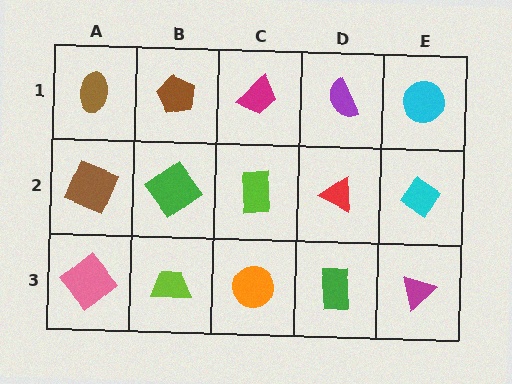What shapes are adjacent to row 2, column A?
A brown ellipse (row 1, column A), a pink diamond (row 3, column A), a green diamond (row 2, column B).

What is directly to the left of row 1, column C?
A brown pentagon.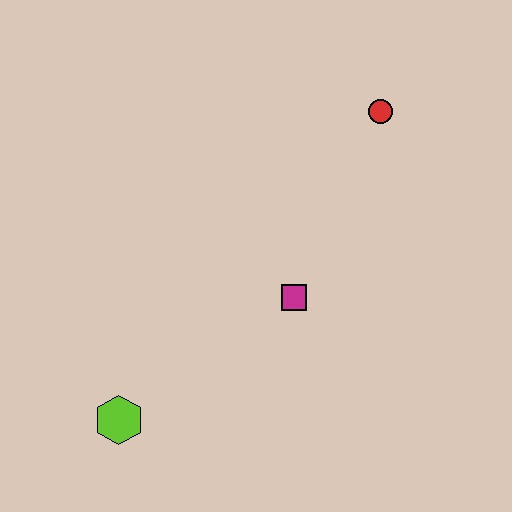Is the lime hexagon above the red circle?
No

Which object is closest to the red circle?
The magenta square is closest to the red circle.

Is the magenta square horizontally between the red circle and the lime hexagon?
Yes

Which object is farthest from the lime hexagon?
The red circle is farthest from the lime hexagon.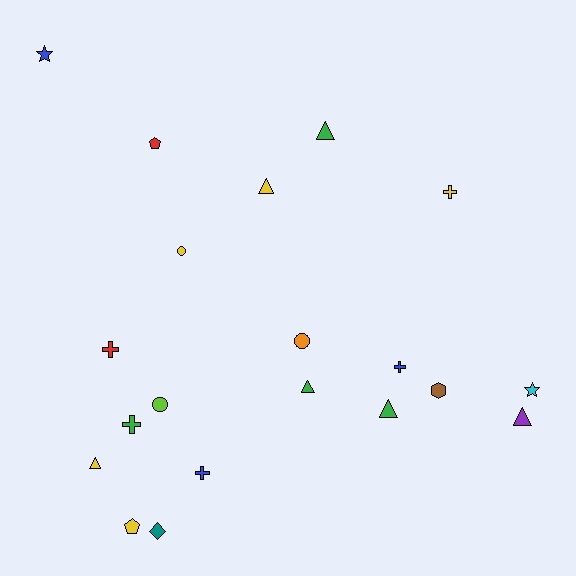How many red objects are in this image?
There are 2 red objects.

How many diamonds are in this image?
There is 1 diamond.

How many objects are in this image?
There are 20 objects.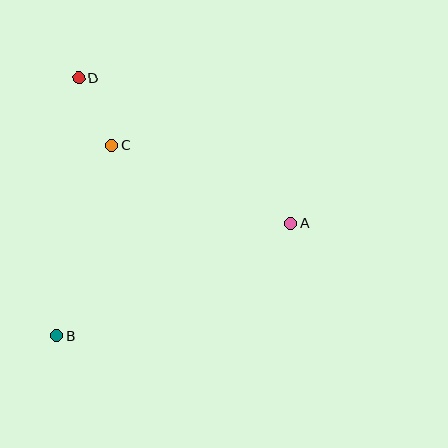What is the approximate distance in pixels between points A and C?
The distance between A and C is approximately 195 pixels.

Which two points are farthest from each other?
Points A and B are farthest from each other.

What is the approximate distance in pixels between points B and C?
The distance between B and C is approximately 198 pixels.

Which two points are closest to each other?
Points C and D are closest to each other.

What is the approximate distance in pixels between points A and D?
The distance between A and D is approximately 257 pixels.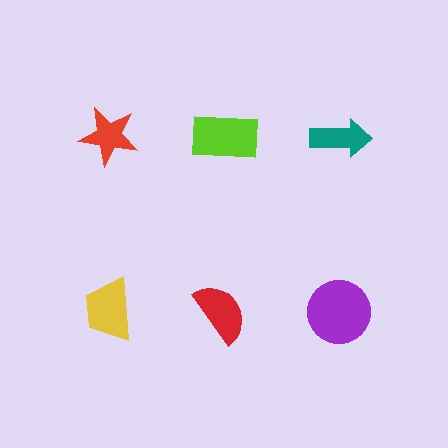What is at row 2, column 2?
A red semicircle.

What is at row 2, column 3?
A purple circle.